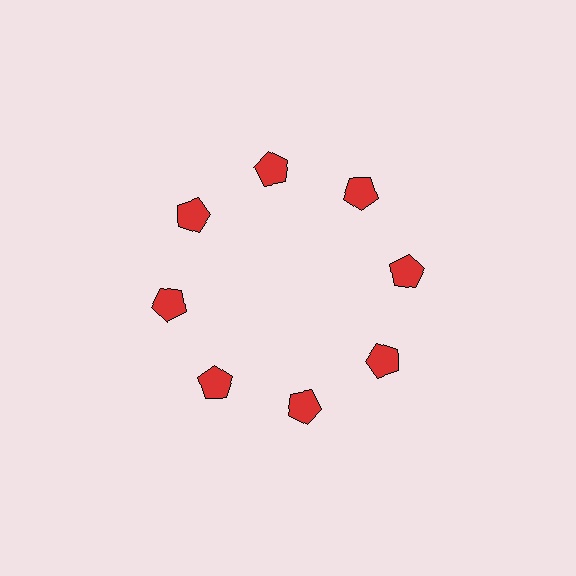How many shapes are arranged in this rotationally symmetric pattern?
There are 8 shapes, arranged in 8 groups of 1.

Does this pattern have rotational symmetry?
Yes, this pattern has 8-fold rotational symmetry. It looks the same after rotating 45 degrees around the center.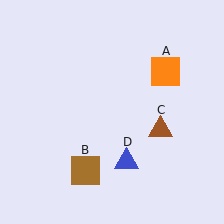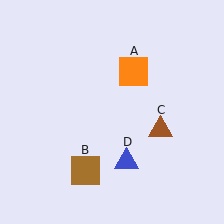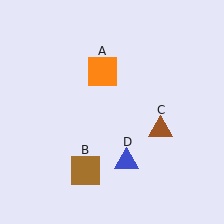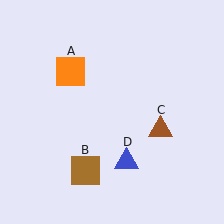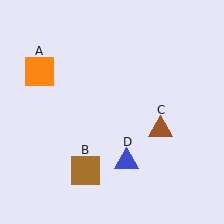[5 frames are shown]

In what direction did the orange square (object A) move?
The orange square (object A) moved left.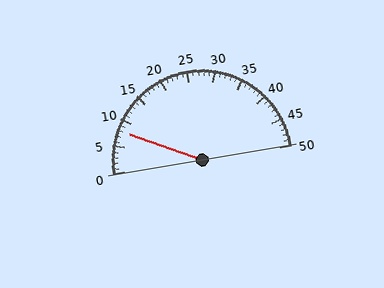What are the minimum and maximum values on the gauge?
The gauge ranges from 0 to 50.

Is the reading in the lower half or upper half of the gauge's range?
The reading is in the lower half of the range (0 to 50).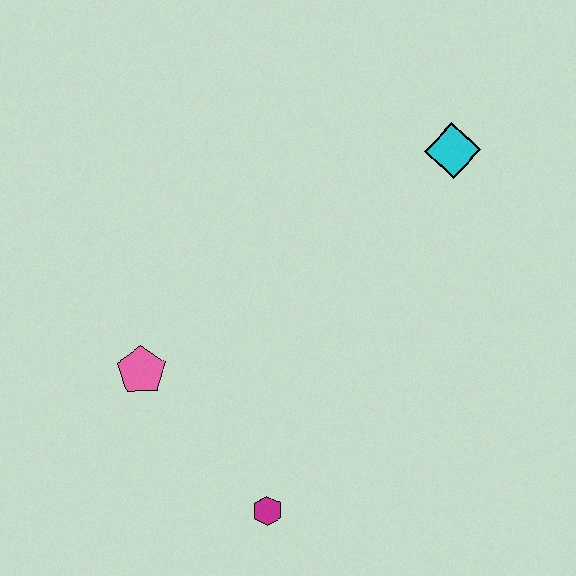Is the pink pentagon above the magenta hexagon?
Yes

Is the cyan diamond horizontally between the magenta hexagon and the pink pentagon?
No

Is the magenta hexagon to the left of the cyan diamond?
Yes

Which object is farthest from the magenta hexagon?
The cyan diamond is farthest from the magenta hexagon.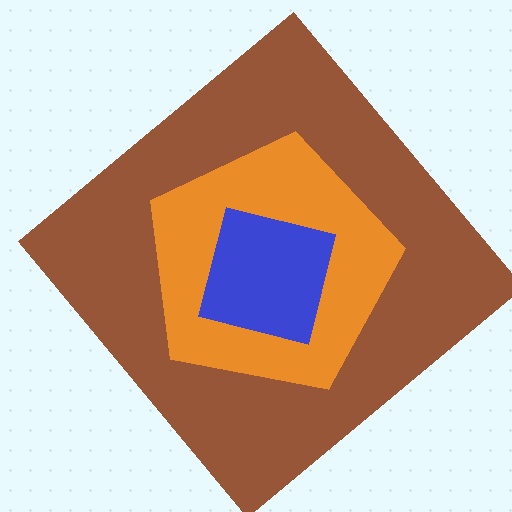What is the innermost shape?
The blue square.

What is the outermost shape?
The brown diamond.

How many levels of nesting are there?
3.